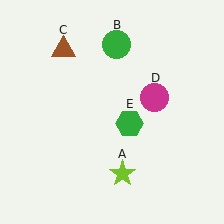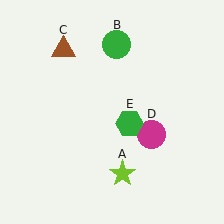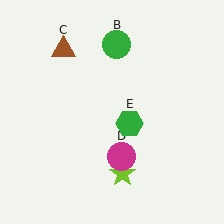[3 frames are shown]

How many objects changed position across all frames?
1 object changed position: magenta circle (object D).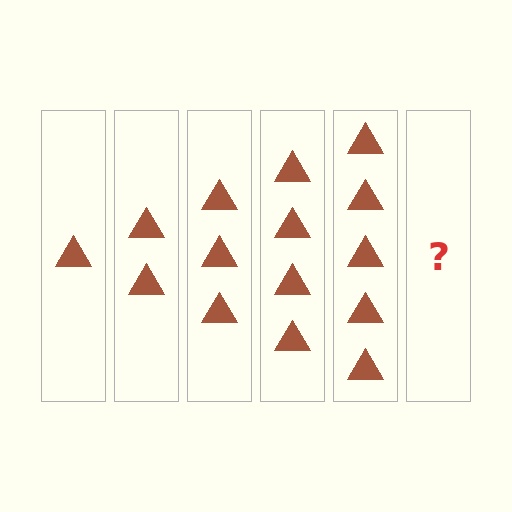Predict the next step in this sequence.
The next step is 6 triangles.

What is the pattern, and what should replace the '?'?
The pattern is that each step adds one more triangle. The '?' should be 6 triangles.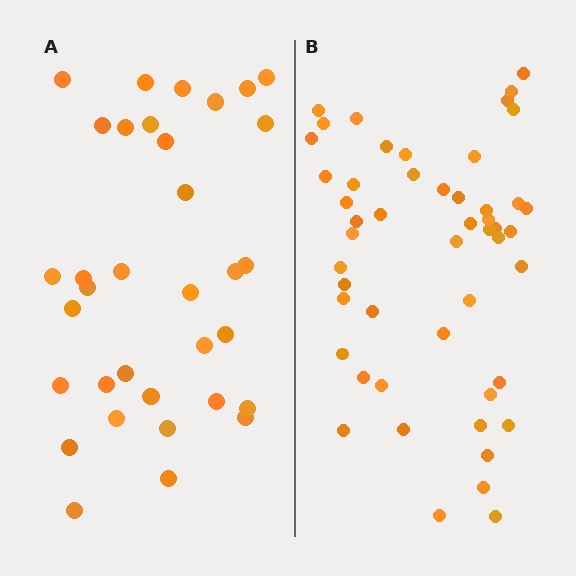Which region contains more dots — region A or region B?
Region B (the right region) has more dots.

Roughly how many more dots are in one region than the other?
Region B has approximately 15 more dots than region A.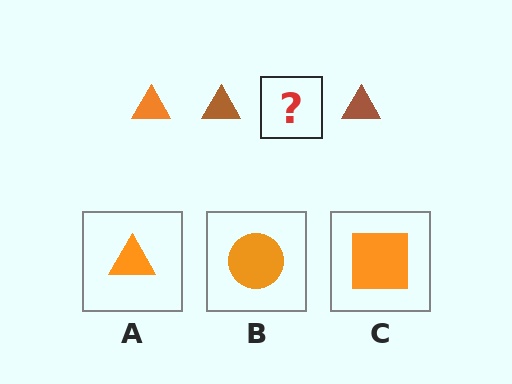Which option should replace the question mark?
Option A.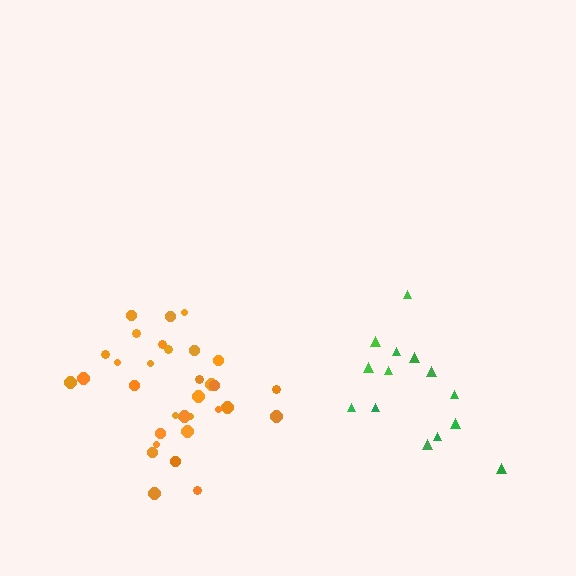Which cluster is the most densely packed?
Orange.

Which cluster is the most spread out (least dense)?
Green.